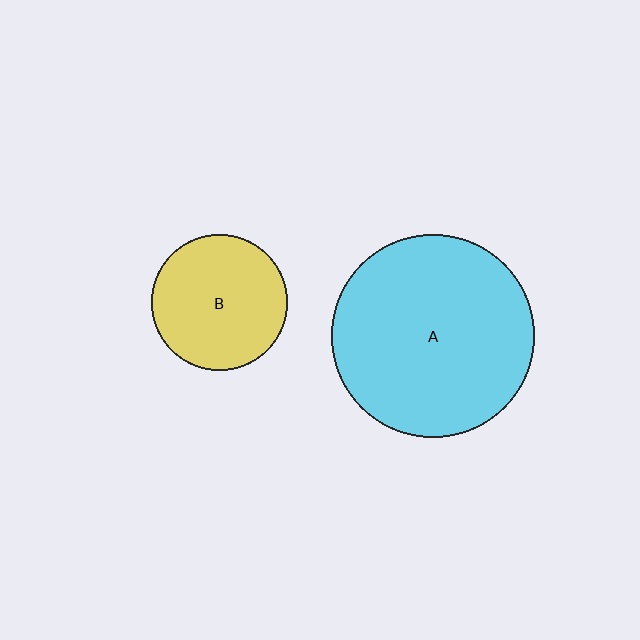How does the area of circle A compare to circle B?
Approximately 2.2 times.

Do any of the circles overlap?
No, none of the circles overlap.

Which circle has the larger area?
Circle A (cyan).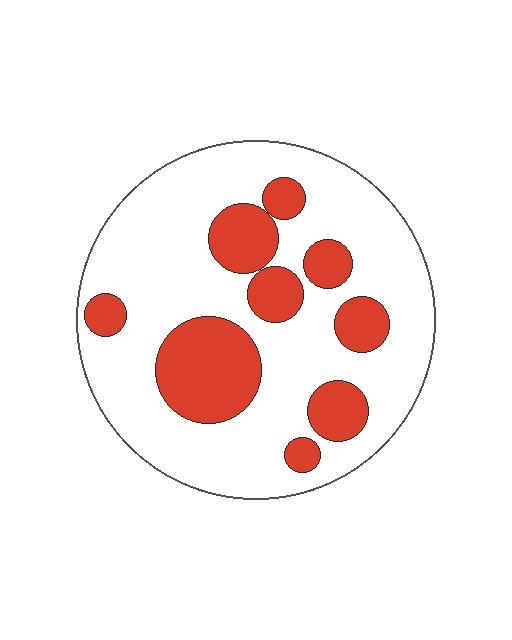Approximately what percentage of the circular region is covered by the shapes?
Approximately 25%.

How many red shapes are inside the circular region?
9.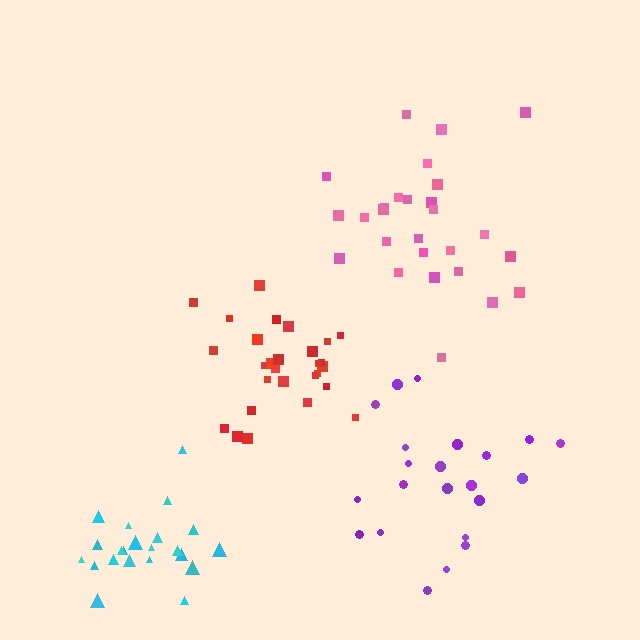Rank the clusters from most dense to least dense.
red, cyan, pink, purple.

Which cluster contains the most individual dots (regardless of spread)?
Red (29).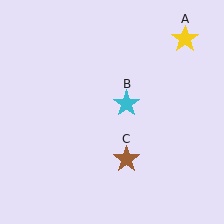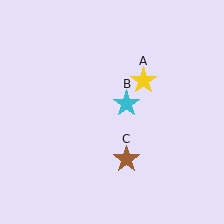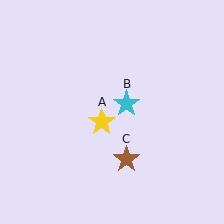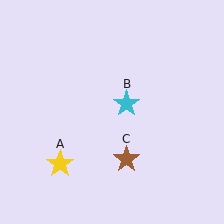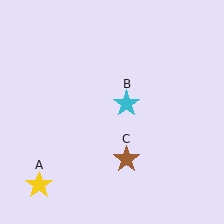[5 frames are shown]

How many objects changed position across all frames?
1 object changed position: yellow star (object A).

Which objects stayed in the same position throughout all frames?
Cyan star (object B) and brown star (object C) remained stationary.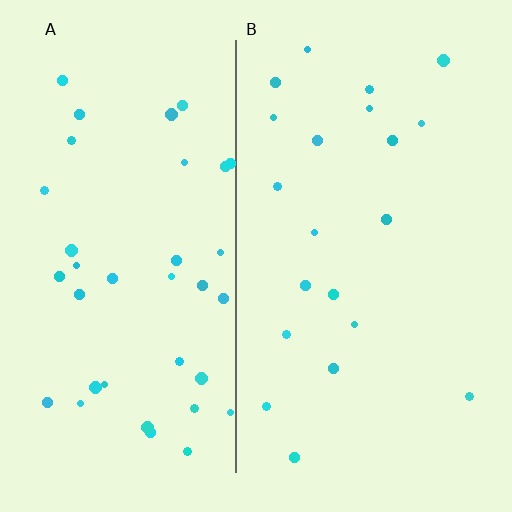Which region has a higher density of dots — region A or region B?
A (the left).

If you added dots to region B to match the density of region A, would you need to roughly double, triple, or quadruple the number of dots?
Approximately double.